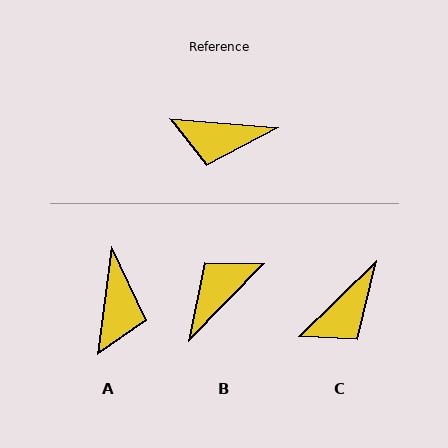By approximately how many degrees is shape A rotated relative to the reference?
Approximately 88 degrees counter-clockwise.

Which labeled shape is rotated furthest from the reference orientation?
B, about 129 degrees away.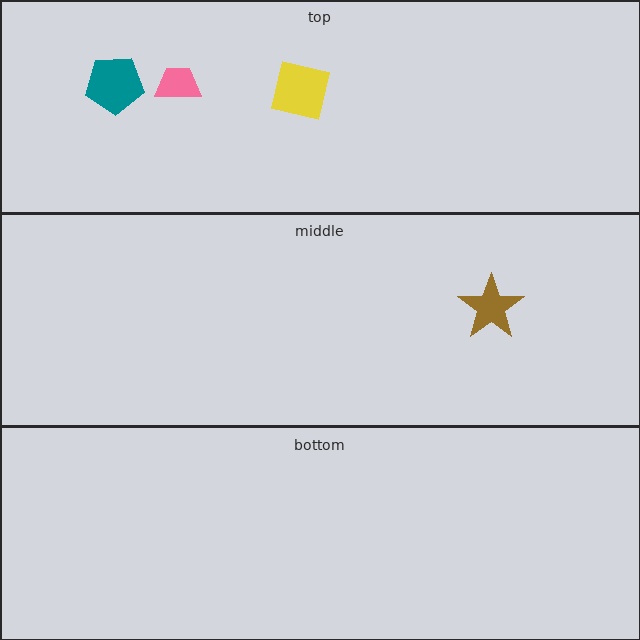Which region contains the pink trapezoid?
The top region.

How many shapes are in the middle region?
1.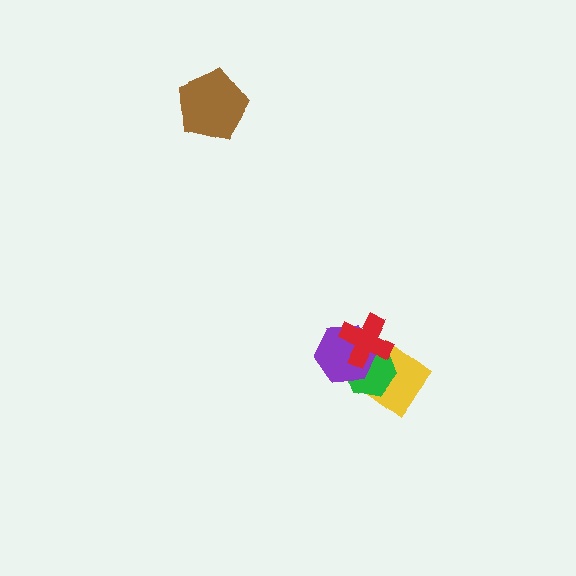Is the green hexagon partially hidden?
Yes, it is partially covered by another shape.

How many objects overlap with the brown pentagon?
0 objects overlap with the brown pentagon.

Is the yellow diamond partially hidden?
Yes, it is partially covered by another shape.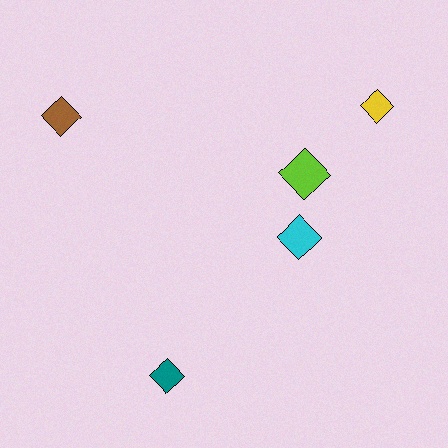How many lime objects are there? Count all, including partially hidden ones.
There is 1 lime object.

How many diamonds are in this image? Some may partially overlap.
There are 5 diamonds.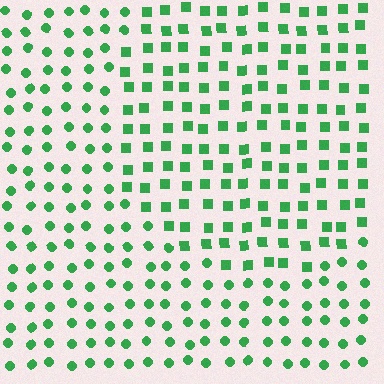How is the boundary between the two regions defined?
The boundary is defined by a change in element shape: squares inside vs. circles outside. All elements share the same color and spacing.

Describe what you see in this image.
The image is filled with small green elements arranged in a uniform grid. A circle-shaped region contains squares, while the surrounding area contains circles. The boundary is defined purely by the change in element shape.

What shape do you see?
I see a circle.